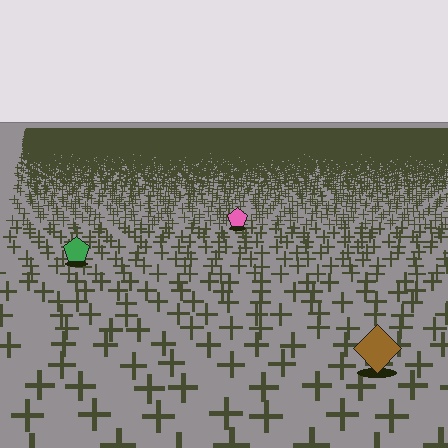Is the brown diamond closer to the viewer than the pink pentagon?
Yes. The brown diamond is closer — you can tell from the texture gradient: the ground texture is coarser near it.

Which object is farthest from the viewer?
The pink pentagon is farthest from the viewer. It appears smaller and the ground texture around it is denser.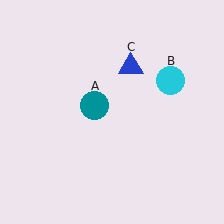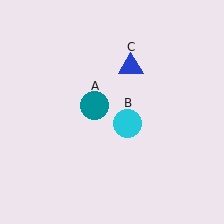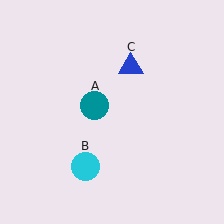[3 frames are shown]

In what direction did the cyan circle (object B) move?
The cyan circle (object B) moved down and to the left.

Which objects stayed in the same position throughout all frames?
Teal circle (object A) and blue triangle (object C) remained stationary.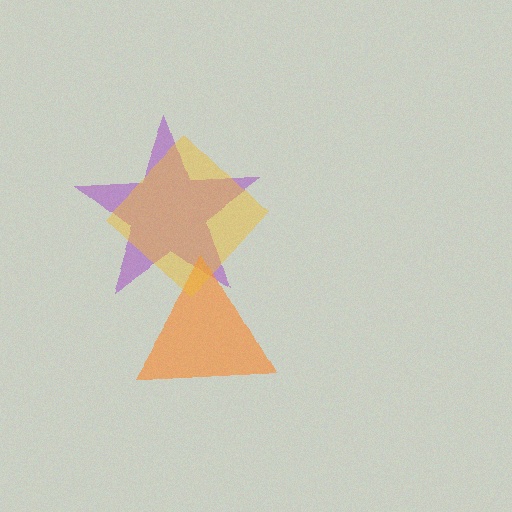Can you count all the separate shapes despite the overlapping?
Yes, there are 3 separate shapes.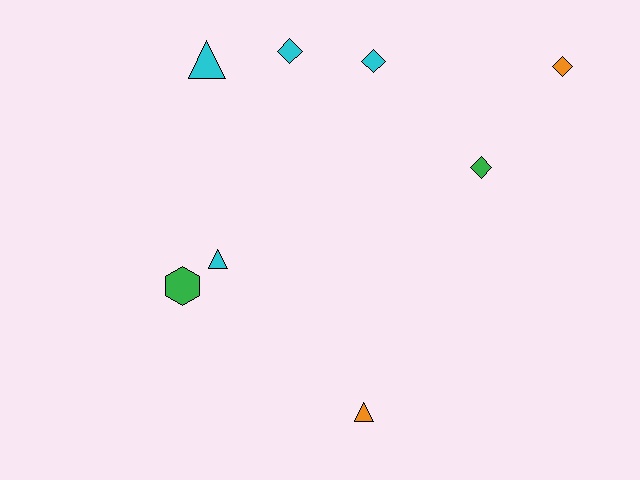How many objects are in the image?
There are 8 objects.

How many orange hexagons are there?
There are no orange hexagons.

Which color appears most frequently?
Cyan, with 4 objects.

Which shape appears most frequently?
Diamond, with 4 objects.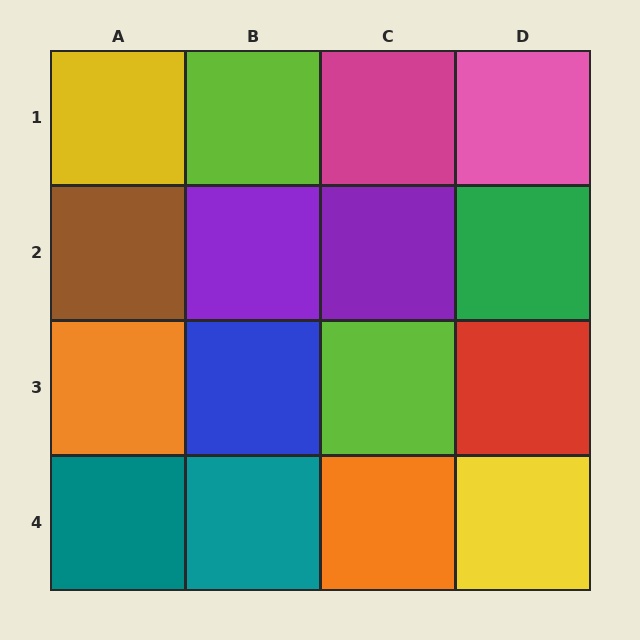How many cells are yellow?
2 cells are yellow.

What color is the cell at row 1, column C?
Magenta.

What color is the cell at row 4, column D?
Yellow.